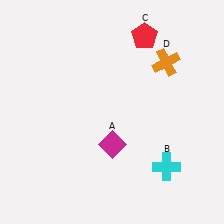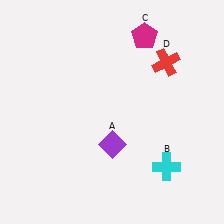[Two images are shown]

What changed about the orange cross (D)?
In Image 1, D is orange. In Image 2, it changed to red.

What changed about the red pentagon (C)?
In Image 1, C is red. In Image 2, it changed to magenta.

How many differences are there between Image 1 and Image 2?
There are 3 differences between the two images.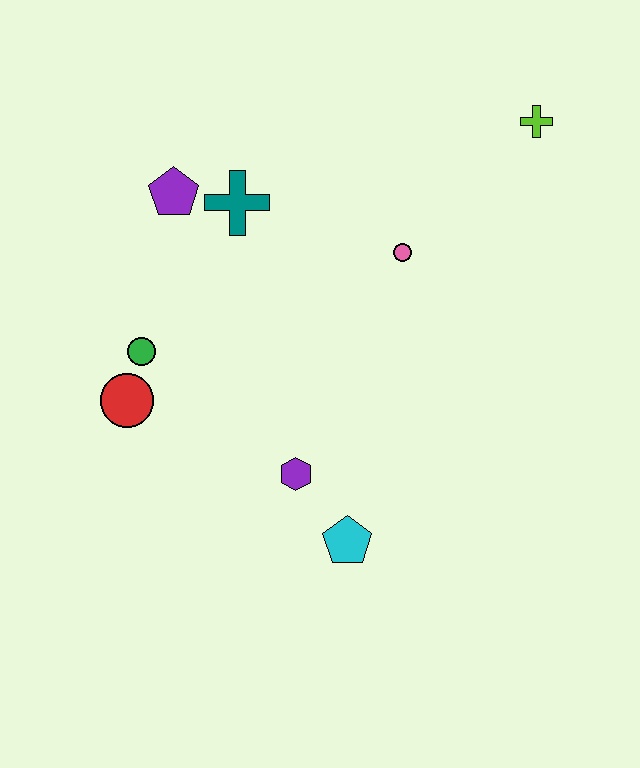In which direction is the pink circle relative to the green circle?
The pink circle is to the right of the green circle.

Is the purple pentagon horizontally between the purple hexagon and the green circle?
Yes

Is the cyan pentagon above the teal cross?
No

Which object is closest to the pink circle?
The teal cross is closest to the pink circle.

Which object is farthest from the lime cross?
The red circle is farthest from the lime cross.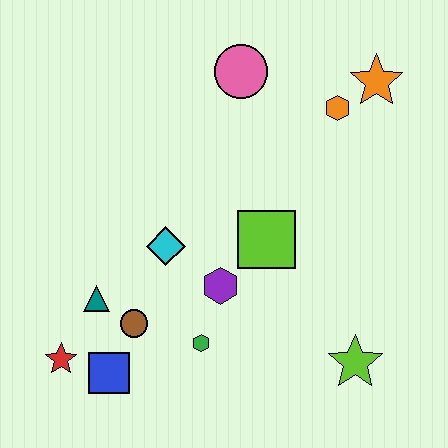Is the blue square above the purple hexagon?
No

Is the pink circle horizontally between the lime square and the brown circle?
Yes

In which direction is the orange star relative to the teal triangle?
The orange star is to the right of the teal triangle.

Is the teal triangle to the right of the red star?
Yes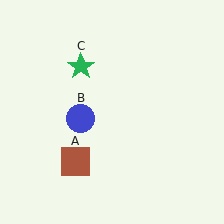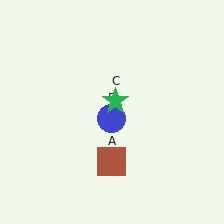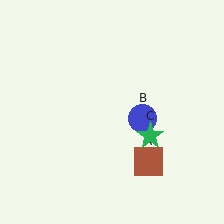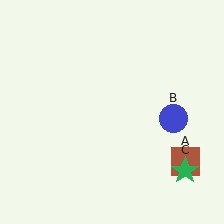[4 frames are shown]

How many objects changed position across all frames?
3 objects changed position: brown square (object A), blue circle (object B), green star (object C).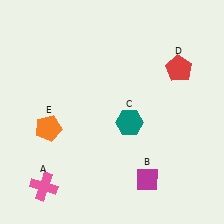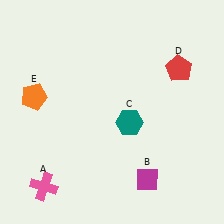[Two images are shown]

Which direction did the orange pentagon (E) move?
The orange pentagon (E) moved up.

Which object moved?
The orange pentagon (E) moved up.